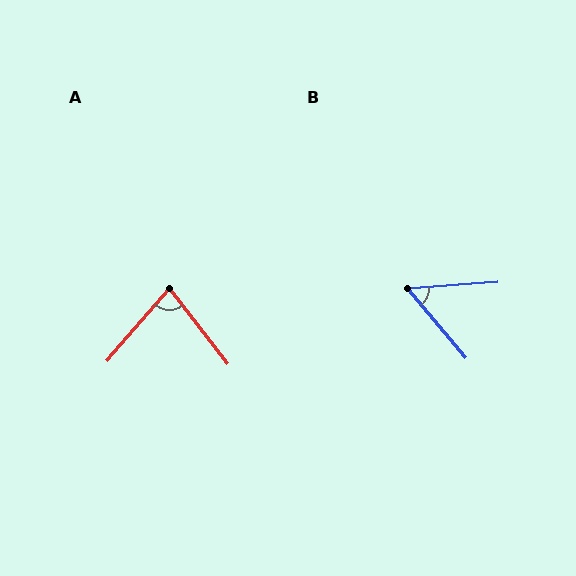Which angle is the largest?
A, at approximately 78 degrees.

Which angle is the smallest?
B, at approximately 54 degrees.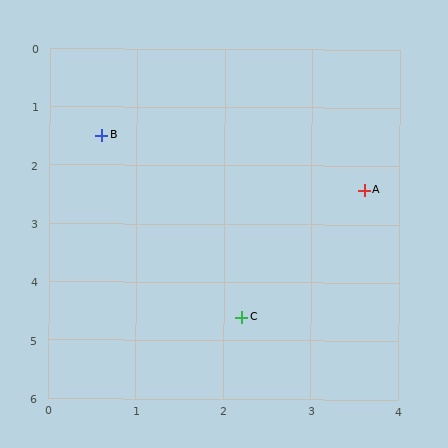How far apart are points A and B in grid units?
Points A and B are about 3.1 grid units apart.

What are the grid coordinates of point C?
Point C is at approximately (2.2, 4.6).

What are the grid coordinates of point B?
Point B is at approximately (0.6, 1.5).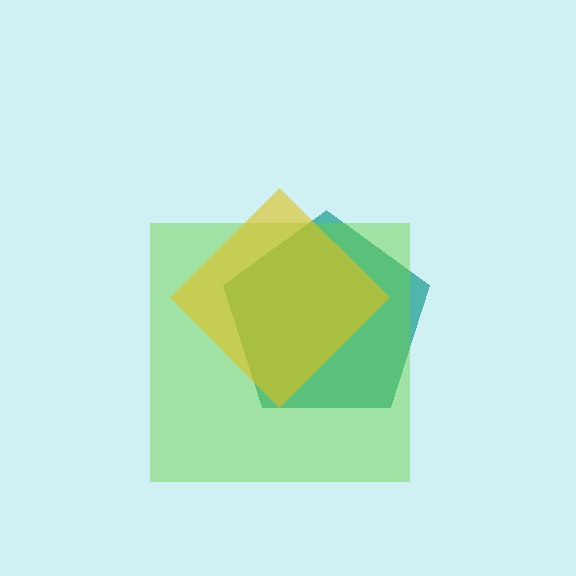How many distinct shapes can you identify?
There are 3 distinct shapes: a teal pentagon, a lime square, a yellow diamond.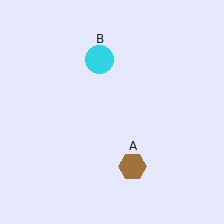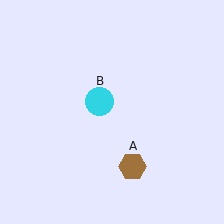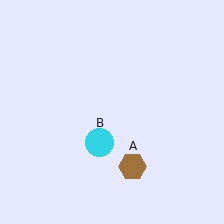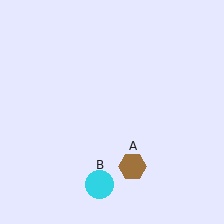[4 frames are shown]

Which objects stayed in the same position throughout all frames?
Brown hexagon (object A) remained stationary.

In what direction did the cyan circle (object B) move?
The cyan circle (object B) moved down.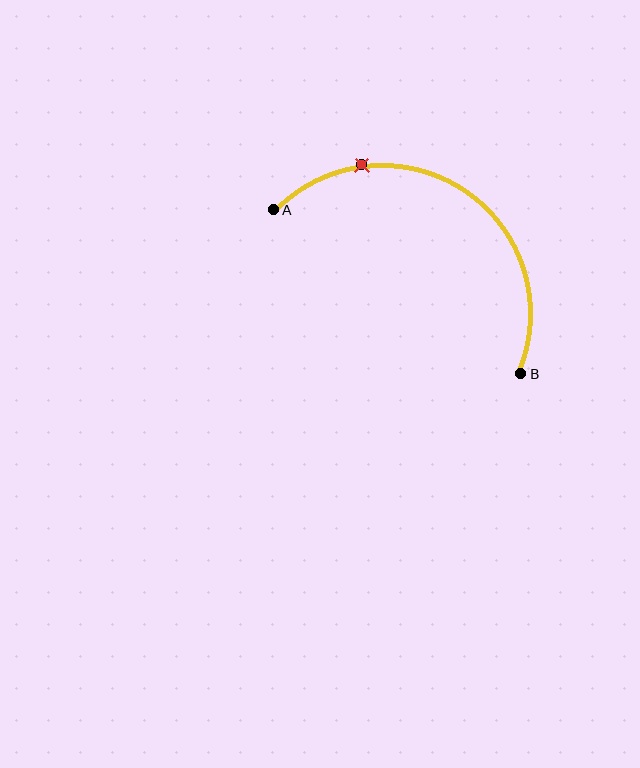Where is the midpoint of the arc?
The arc midpoint is the point on the curve farthest from the straight line joining A and B. It sits above that line.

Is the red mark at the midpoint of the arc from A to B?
No. The red mark lies on the arc but is closer to endpoint A. The arc midpoint would be at the point on the curve equidistant along the arc from both A and B.